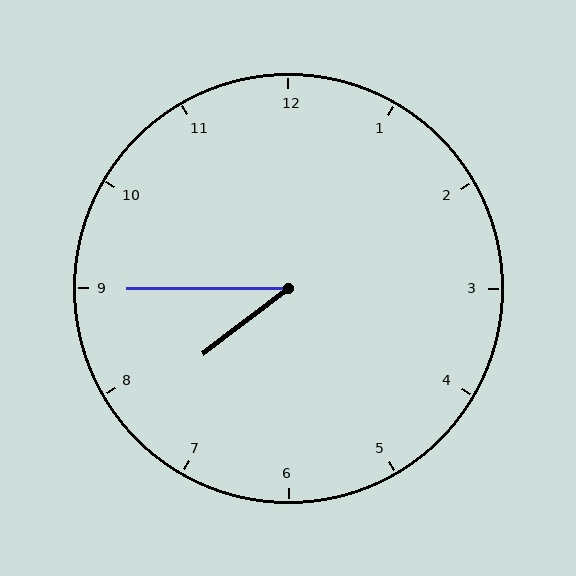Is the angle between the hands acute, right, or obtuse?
It is acute.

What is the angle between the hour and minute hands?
Approximately 38 degrees.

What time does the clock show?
7:45.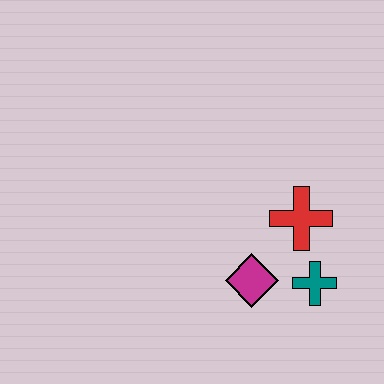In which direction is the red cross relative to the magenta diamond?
The red cross is above the magenta diamond.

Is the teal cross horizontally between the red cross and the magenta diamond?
No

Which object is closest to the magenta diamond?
The teal cross is closest to the magenta diamond.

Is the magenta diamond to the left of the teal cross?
Yes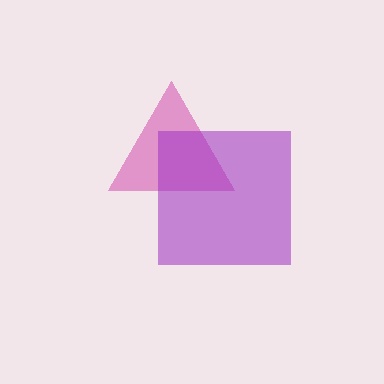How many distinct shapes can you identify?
There are 2 distinct shapes: a pink triangle, a purple square.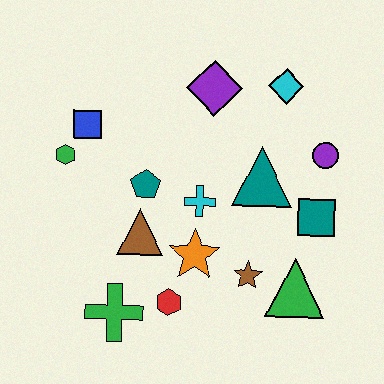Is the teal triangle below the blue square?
Yes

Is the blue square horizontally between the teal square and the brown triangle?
No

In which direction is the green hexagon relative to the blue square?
The green hexagon is below the blue square.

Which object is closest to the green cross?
The red hexagon is closest to the green cross.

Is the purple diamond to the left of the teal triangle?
Yes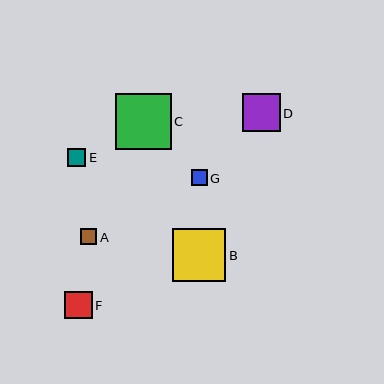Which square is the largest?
Square C is the largest with a size of approximately 56 pixels.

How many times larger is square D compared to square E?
Square D is approximately 2.1 times the size of square E.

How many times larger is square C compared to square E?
Square C is approximately 3.1 times the size of square E.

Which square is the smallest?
Square G is the smallest with a size of approximately 16 pixels.